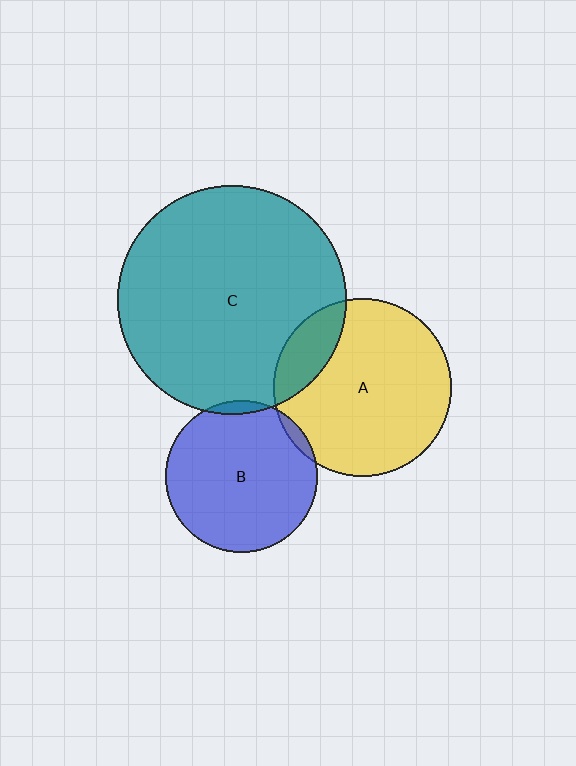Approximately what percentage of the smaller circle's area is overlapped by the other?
Approximately 5%.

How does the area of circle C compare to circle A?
Approximately 1.7 times.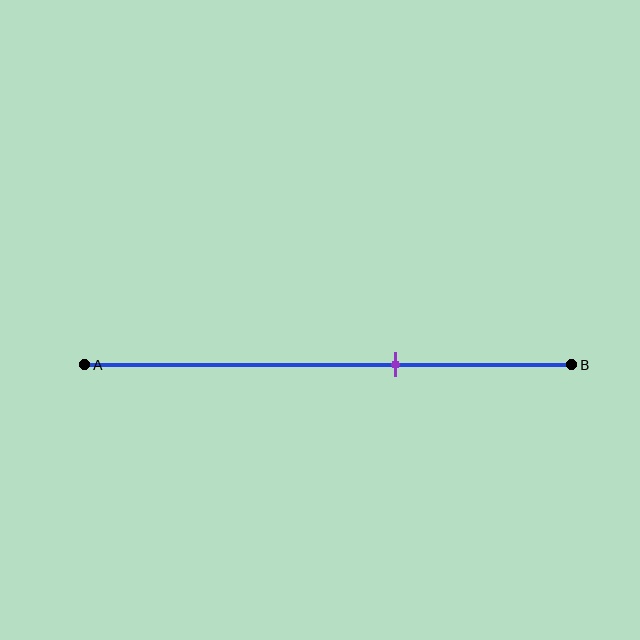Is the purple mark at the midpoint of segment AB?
No, the mark is at about 65% from A, not at the 50% midpoint.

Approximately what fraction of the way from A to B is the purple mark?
The purple mark is approximately 65% of the way from A to B.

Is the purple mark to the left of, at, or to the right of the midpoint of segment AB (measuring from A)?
The purple mark is to the right of the midpoint of segment AB.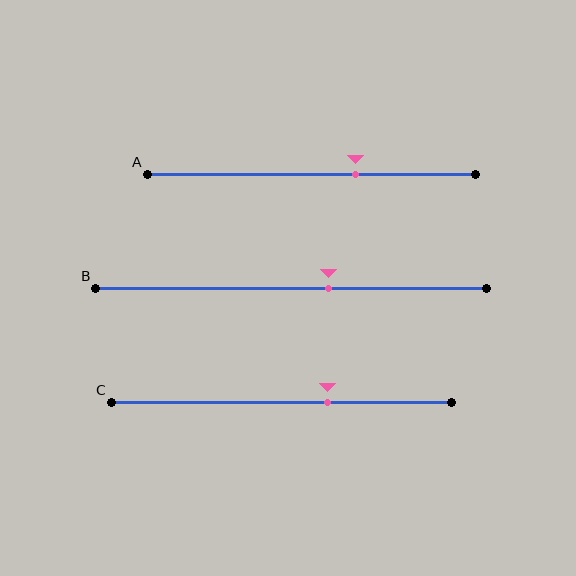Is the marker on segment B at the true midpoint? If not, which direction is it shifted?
No, the marker on segment B is shifted to the right by about 9% of the segment length.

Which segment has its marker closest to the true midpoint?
Segment B has its marker closest to the true midpoint.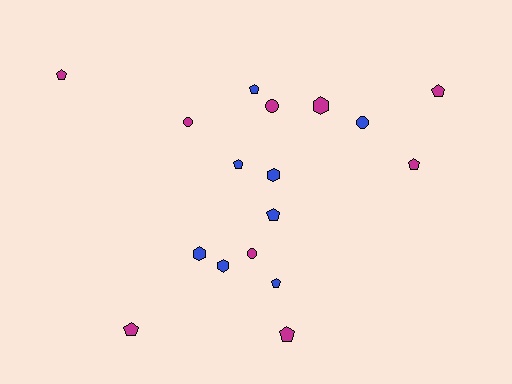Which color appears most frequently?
Magenta, with 9 objects.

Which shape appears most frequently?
Pentagon, with 9 objects.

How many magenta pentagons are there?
There are 5 magenta pentagons.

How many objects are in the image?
There are 17 objects.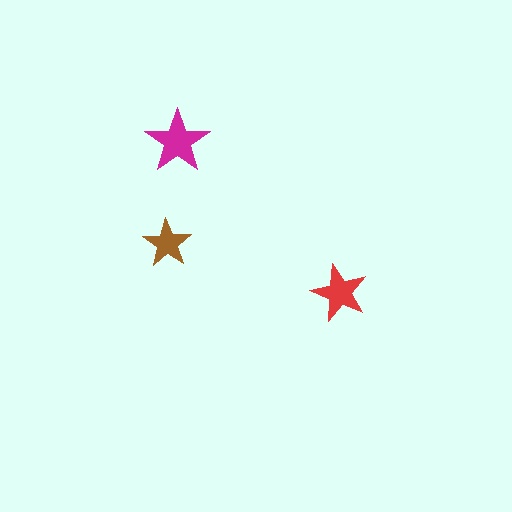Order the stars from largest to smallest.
the magenta one, the red one, the brown one.